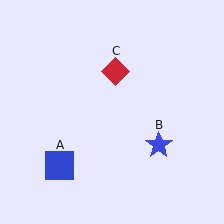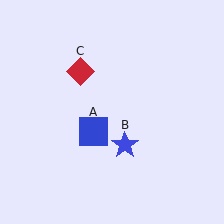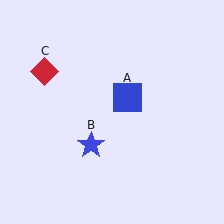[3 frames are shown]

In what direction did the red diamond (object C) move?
The red diamond (object C) moved left.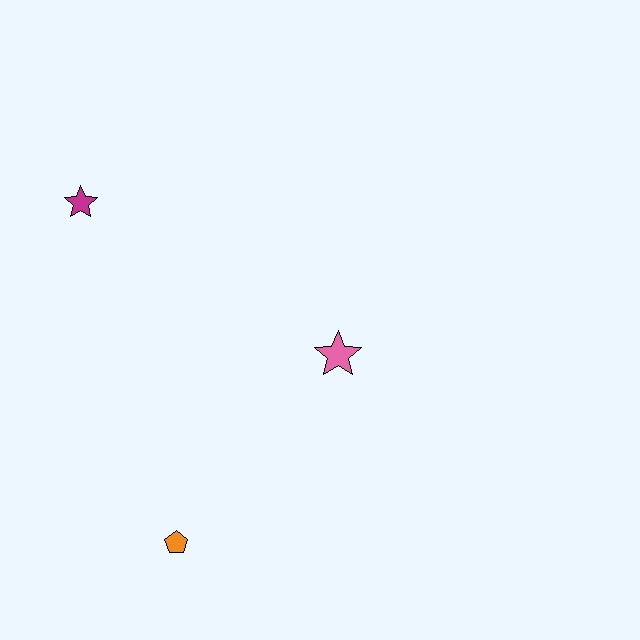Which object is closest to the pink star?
The orange pentagon is closest to the pink star.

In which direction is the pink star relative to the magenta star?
The pink star is to the right of the magenta star.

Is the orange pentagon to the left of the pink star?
Yes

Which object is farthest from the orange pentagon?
The magenta star is farthest from the orange pentagon.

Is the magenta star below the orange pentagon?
No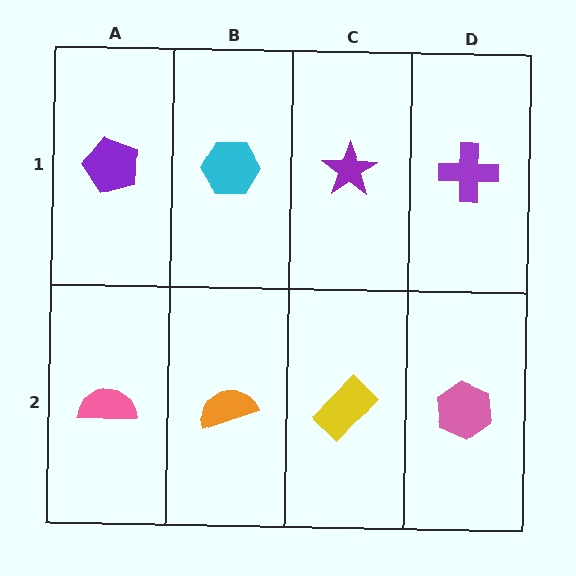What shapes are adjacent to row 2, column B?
A cyan hexagon (row 1, column B), a pink semicircle (row 2, column A), a yellow rectangle (row 2, column C).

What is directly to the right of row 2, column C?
A pink hexagon.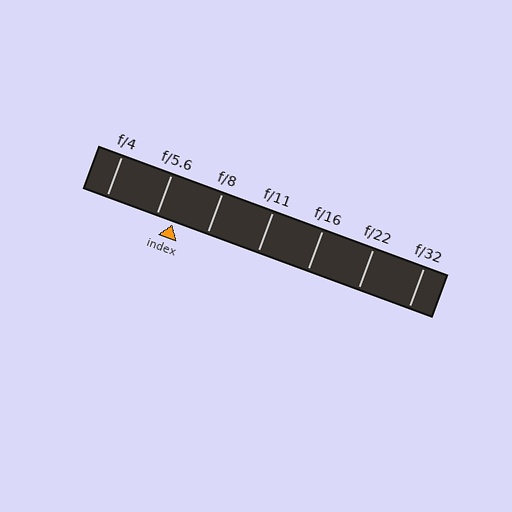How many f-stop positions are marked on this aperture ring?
There are 7 f-stop positions marked.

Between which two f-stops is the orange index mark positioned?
The index mark is between f/5.6 and f/8.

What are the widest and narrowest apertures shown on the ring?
The widest aperture shown is f/4 and the narrowest is f/32.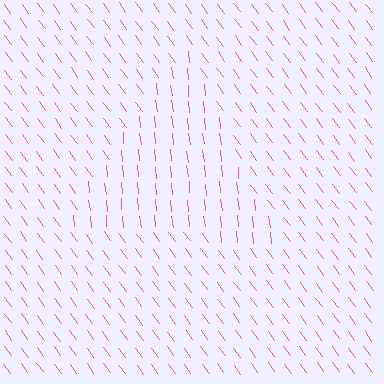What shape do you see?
I see a triangle.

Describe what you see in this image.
The image is filled with small pink line segments. A triangle region in the image has lines oriented differently from the surrounding lines, creating a visible texture boundary.